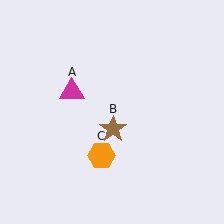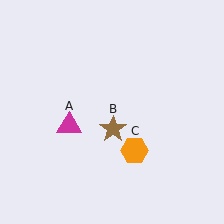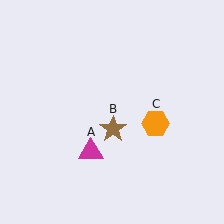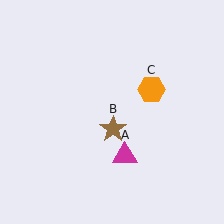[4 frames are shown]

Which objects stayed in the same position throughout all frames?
Brown star (object B) remained stationary.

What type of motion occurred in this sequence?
The magenta triangle (object A), orange hexagon (object C) rotated counterclockwise around the center of the scene.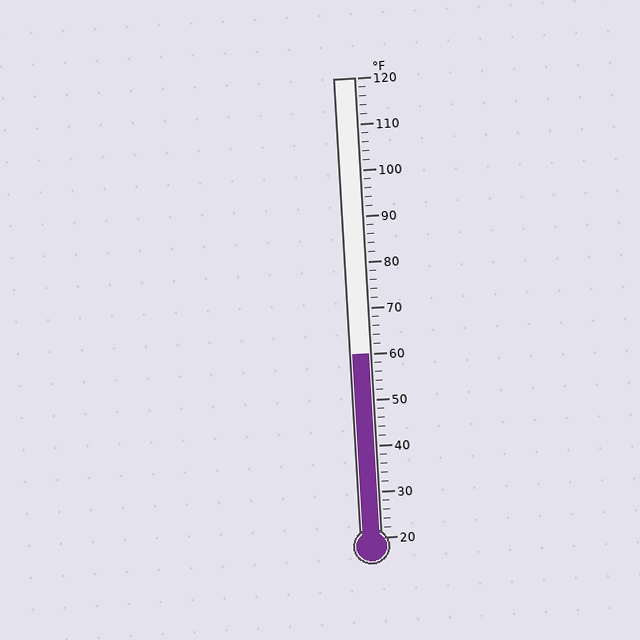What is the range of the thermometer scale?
The thermometer scale ranges from 20°F to 120°F.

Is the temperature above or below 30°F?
The temperature is above 30°F.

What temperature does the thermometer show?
The thermometer shows approximately 60°F.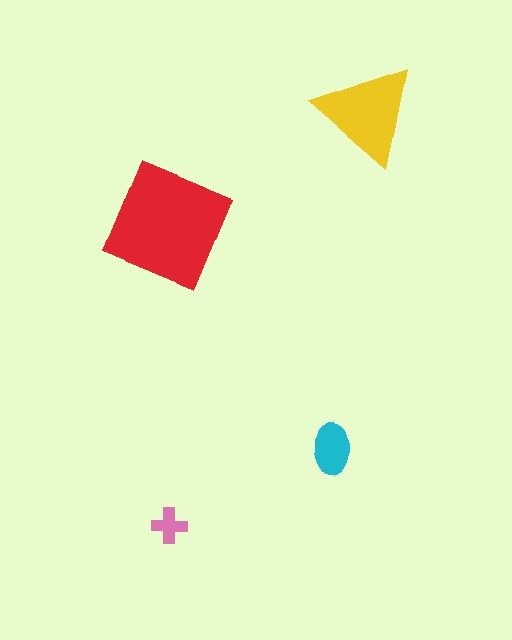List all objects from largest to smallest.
The red square, the yellow triangle, the cyan ellipse, the pink cross.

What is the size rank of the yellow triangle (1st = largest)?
2nd.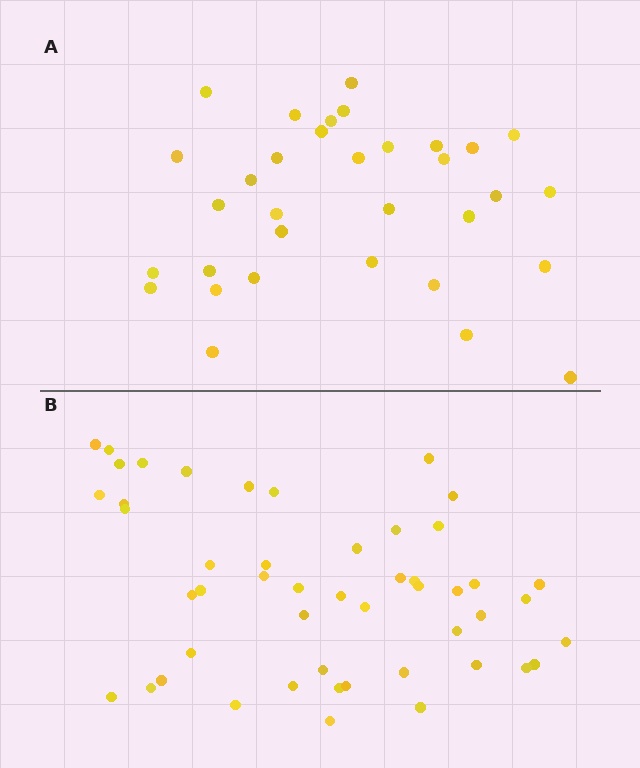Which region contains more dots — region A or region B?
Region B (the bottom region) has more dots.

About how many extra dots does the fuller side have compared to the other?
Region B has approximately 15 more dots than region A.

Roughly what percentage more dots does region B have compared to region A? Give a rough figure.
About 50% more.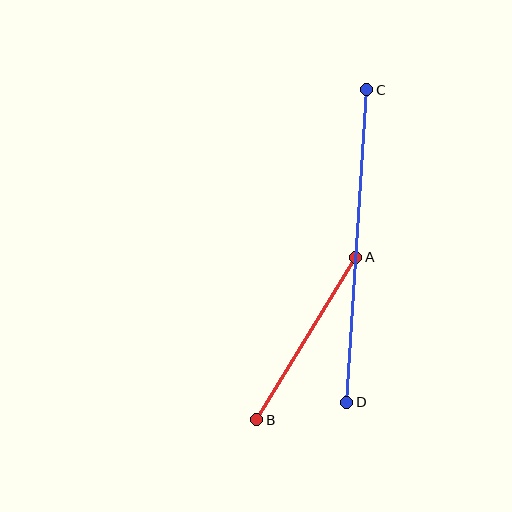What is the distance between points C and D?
The distance is approximately 313 pixels.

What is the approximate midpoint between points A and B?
The midpoint is at approximately (306, 339) pixels.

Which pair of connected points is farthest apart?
Points C and D are farthest apart.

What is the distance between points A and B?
The distance is approximately 190 pixels.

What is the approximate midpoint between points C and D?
The midpoint is at approximately (357, 246) pixels.